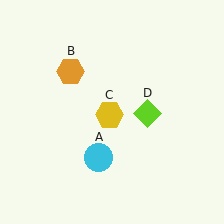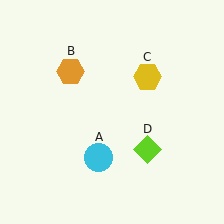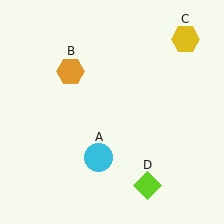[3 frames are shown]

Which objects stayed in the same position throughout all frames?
Cyan circle (object A) and orange hexagon (object B) remained stationary.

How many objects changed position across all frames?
2 objects changed position: yellow hexagon (object C), lime diamond (object D).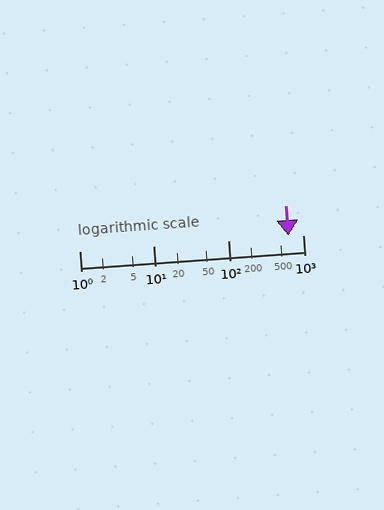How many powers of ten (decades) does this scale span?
The scale spans 3 decades, from 1 to 1000.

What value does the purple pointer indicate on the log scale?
The pointer indicates approximately 630.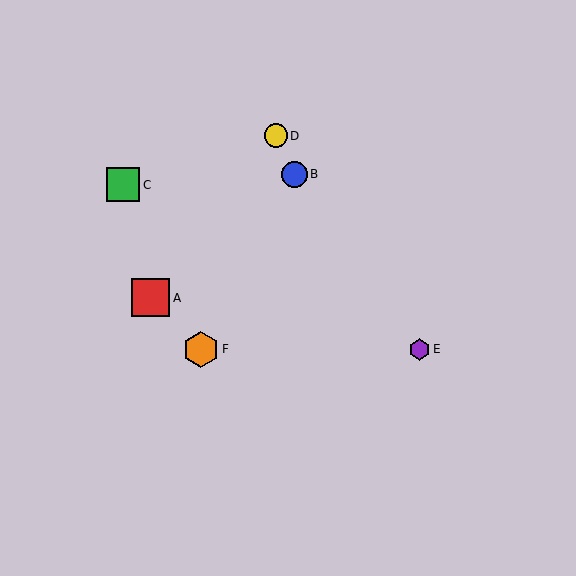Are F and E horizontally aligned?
Yes, both are at y≈349.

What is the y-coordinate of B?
Object B is at y≈174.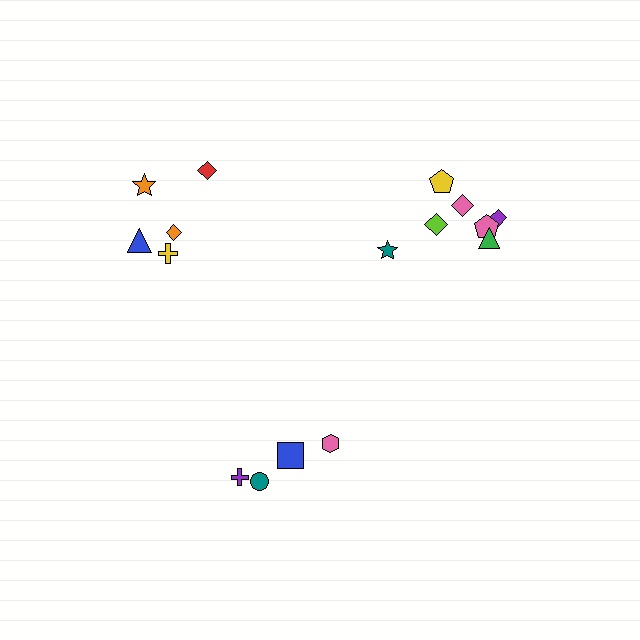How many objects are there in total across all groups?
There are 17 objects.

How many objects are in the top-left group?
There are 5 objects.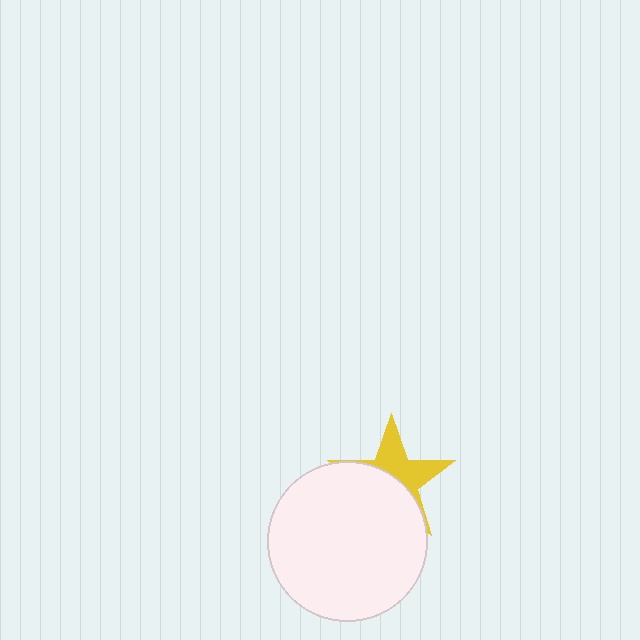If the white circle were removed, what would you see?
You would see the complete yellow star.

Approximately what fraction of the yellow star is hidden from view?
Roughly 55% of the yellow star is hidden behind the white circle.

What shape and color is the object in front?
The object in front is a white circle.